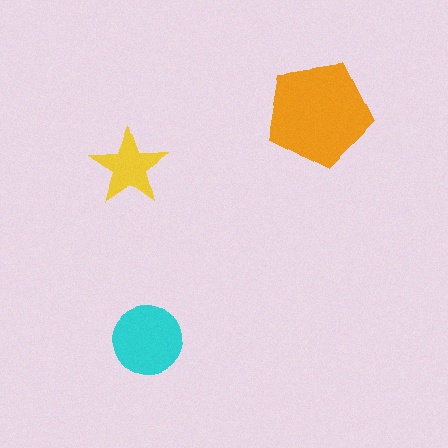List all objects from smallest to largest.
The yellow star, the cyan circle, the orange pentagon.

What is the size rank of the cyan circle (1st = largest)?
2nd.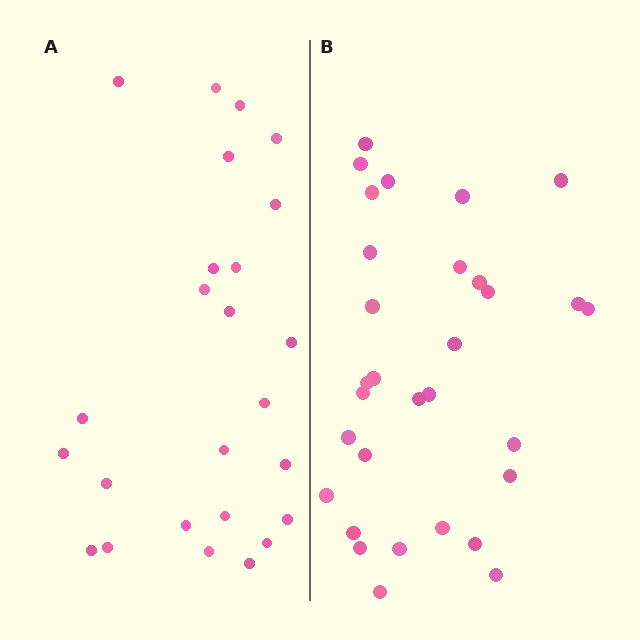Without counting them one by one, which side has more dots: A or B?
Region B (the right region) has more dots.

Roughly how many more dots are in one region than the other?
Region B has about 6 more dots than region A.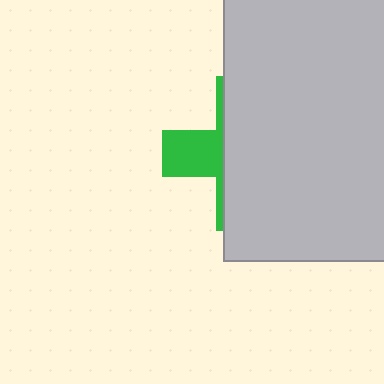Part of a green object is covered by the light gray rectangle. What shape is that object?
It is a cross.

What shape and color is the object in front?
The object in front is a light gray rectangle.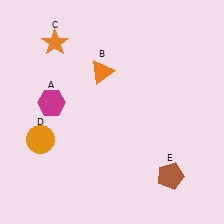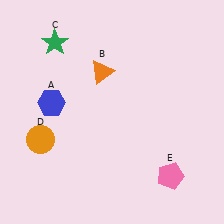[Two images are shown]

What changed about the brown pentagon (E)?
In Image 1, E is brown. In Image 2, it changed to pink.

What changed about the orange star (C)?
In Image 1, C is orange. In Image 2, it changed to green.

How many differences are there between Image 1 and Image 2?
There are 3 differences between the two images.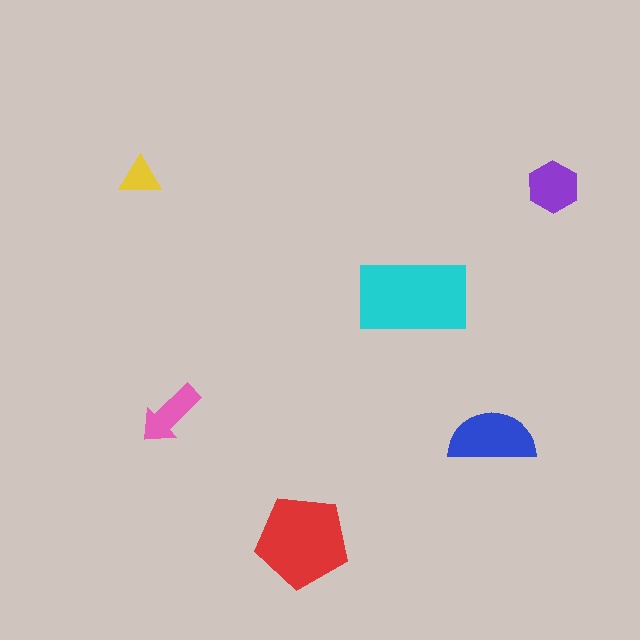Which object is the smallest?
The yellow triangle.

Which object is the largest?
The cyan rectangle.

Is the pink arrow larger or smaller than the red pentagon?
Smaller.